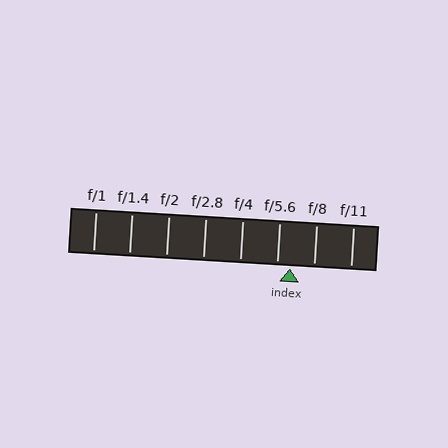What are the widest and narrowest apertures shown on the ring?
The widest aperture shown is f/1 and the narrowest is f/11.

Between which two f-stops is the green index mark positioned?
The index mark is between f/5.6 and f/8.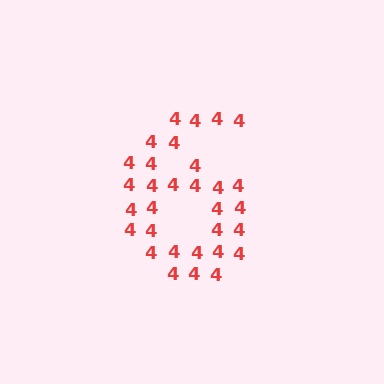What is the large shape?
The large shape is the digit 6.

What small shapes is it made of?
It is made of small digit 4's.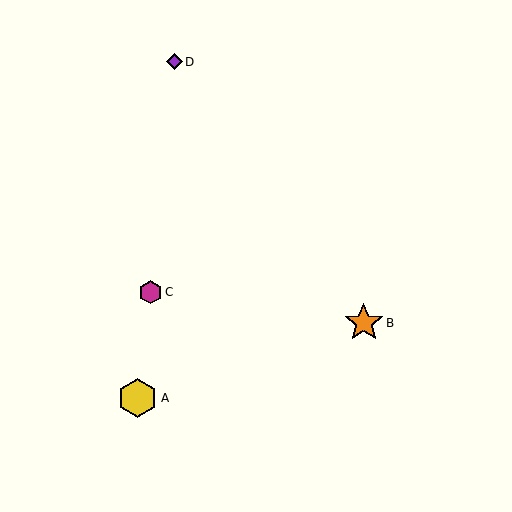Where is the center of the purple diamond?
The center of the purple diamond is at (174, 62).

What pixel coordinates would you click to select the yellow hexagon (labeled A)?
Click at (138, 398) to select the yellow hexagon A.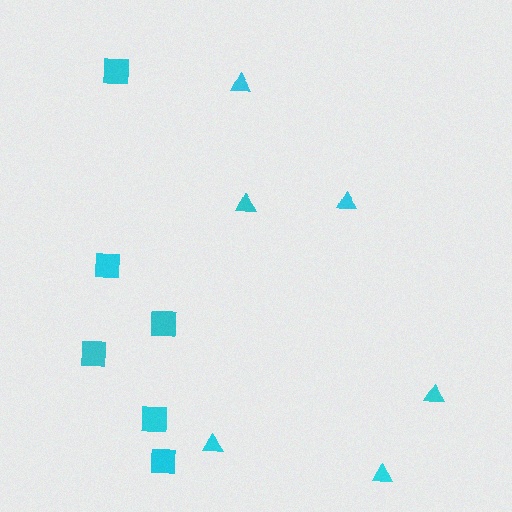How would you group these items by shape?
There are 2 groups: one group of triangles (6) and one group of squares (6).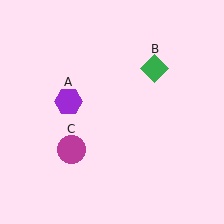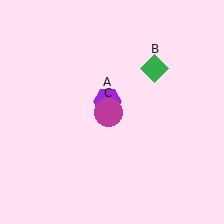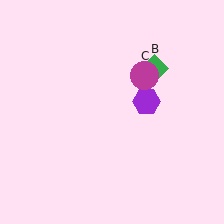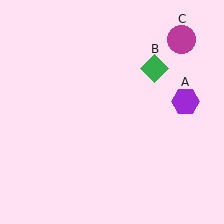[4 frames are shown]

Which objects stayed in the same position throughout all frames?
Green diamond (object B) remained stationary.